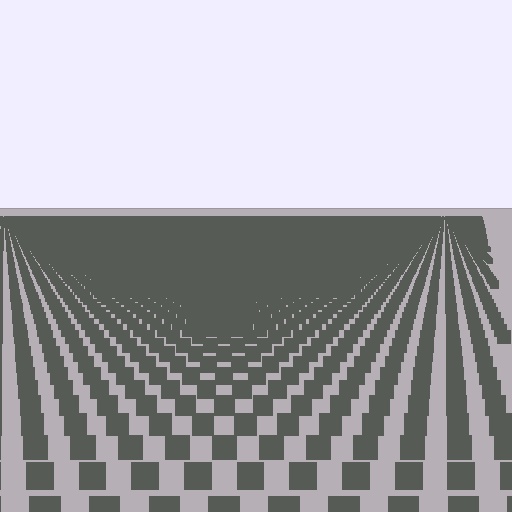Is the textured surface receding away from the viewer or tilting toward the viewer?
The surface is receding away from the viewer. Texture elements get smaller and denser toward the top.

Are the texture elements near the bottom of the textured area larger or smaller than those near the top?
Larger. Near the bottom, elements are closer to the viewer and appear at a bigger on-screen size.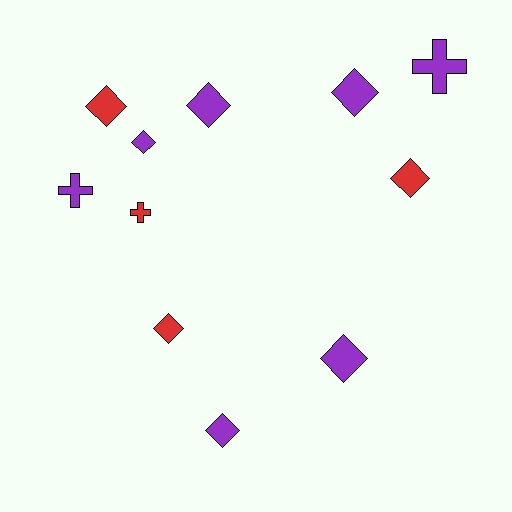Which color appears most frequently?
Purple, with 7 objects.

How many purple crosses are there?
There are 2 purple crosses.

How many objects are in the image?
There are 11 objects.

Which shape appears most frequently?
Diamond, with 8 objects.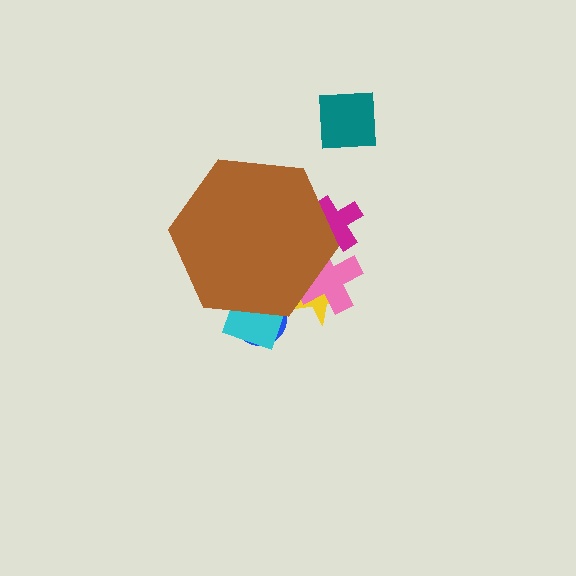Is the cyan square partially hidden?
Yes, the cyan square is partially hidden behind the brown hexagon.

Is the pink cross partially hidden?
Yes, the pink cross is partially hidden behind the brown hexagon.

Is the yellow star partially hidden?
Yes, the yellow star is partially hidden behind the brown hexagon.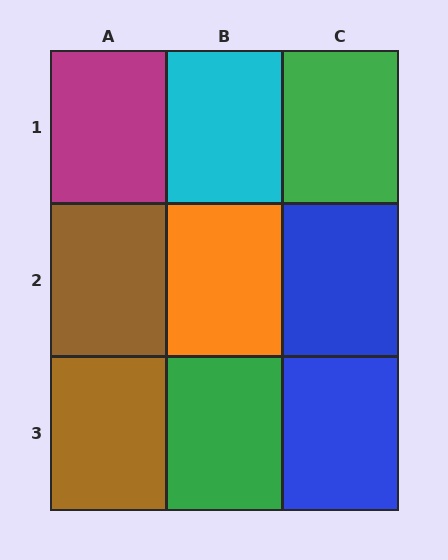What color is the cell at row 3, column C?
Blue.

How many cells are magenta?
1 cell is magenta.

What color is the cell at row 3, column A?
Brown.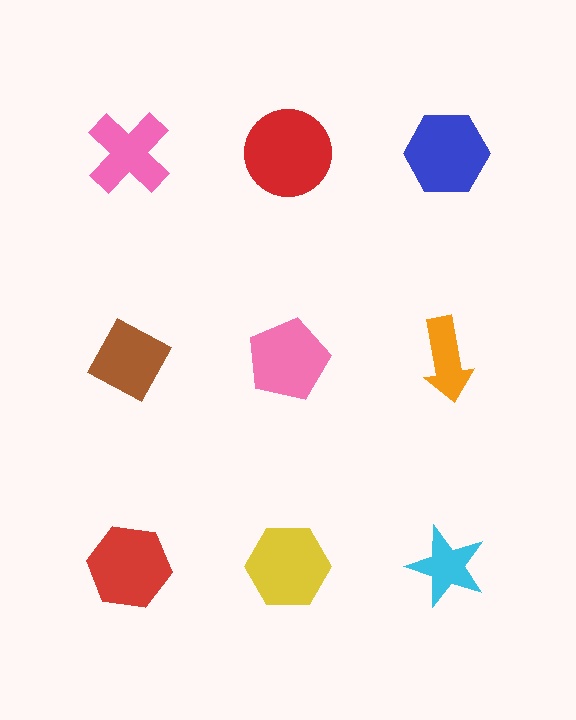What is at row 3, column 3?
A cyan star.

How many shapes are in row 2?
3 shapes.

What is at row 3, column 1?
A red hexagon.